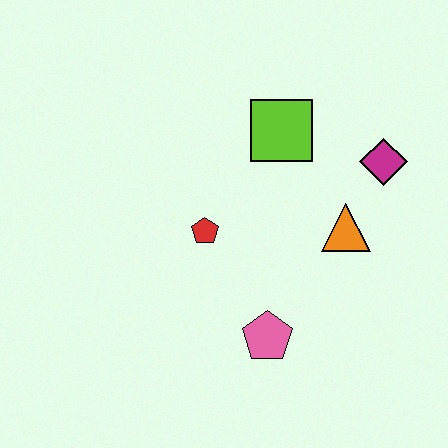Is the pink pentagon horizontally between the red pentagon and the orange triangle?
Yes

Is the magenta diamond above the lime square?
No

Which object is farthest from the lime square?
The pink pentagon is farthest from the lime square.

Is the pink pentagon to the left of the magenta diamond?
Yes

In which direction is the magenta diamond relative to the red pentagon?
The magenta diamond is to the right of the red pentagon.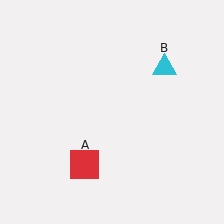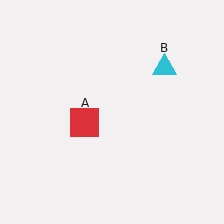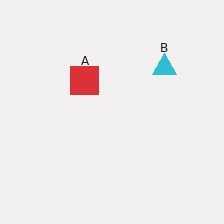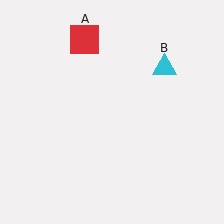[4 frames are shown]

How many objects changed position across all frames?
1 object changed position: red square (object A).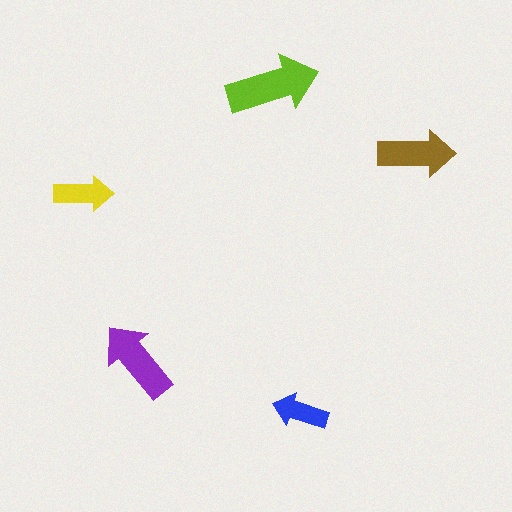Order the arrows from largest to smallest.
the lime one, the purple one, the brown one, the yellow one, the blue one.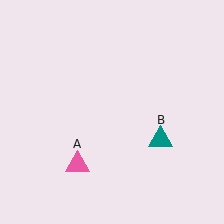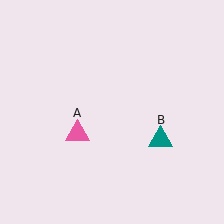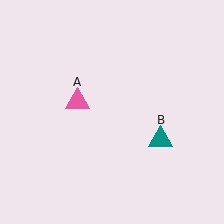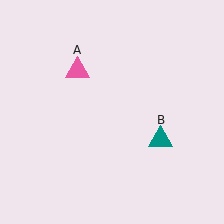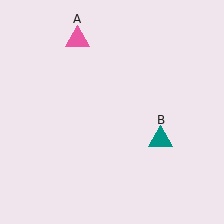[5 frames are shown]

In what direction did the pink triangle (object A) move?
The pink triangle (object A) moved up.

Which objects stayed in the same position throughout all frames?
Teal triangle (object B) remained stationary.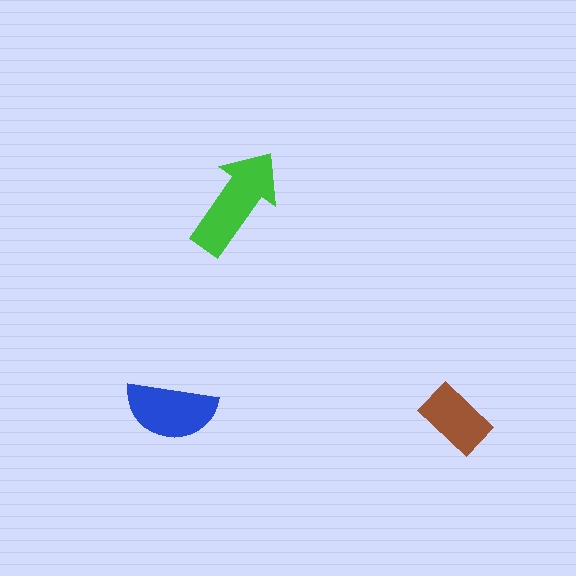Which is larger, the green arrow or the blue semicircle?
The green arrow.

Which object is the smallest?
The brown rectangle.